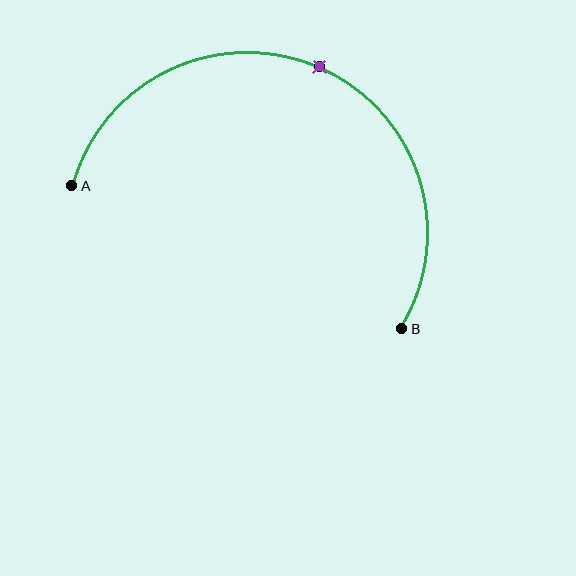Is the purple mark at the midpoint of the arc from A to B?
Yes. The purple mark lies on the arc at equal arc-length from both A and B — it is the arc midpoint.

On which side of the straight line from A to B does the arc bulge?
The arc bulges above the straight line connecting A and B.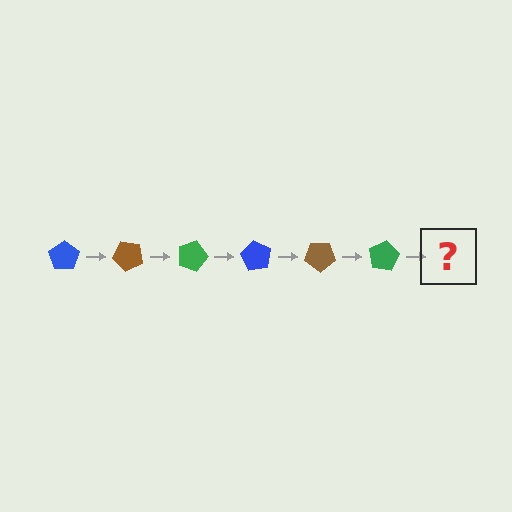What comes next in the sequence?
The next element should be a blue pentagon, rotated 270 degrees from the start.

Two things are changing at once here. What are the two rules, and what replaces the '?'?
The two rules are that it rotates 45 degrees each step and the color cycles through blue, brown, and green. The '?' should be a blue pentagon, rotated 270 degrees from the start.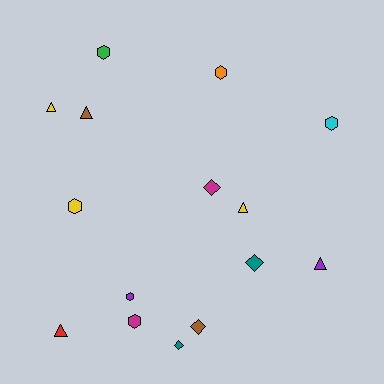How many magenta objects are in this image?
There are 2 magenta objects.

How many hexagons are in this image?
There are 6 hexagons.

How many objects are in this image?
There are 15 objects.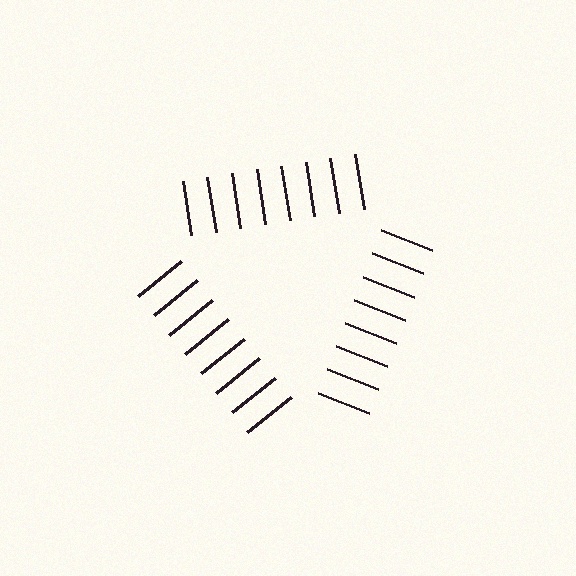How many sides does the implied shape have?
3 sides — the line-ends trace a triangle.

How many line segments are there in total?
24 — 8 along each of the 3 edges.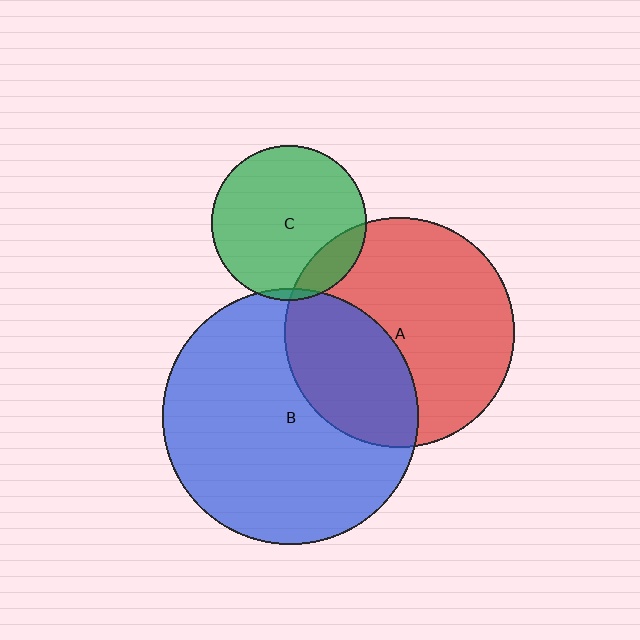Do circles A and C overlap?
Yes.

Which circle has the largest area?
Circle B (blue).